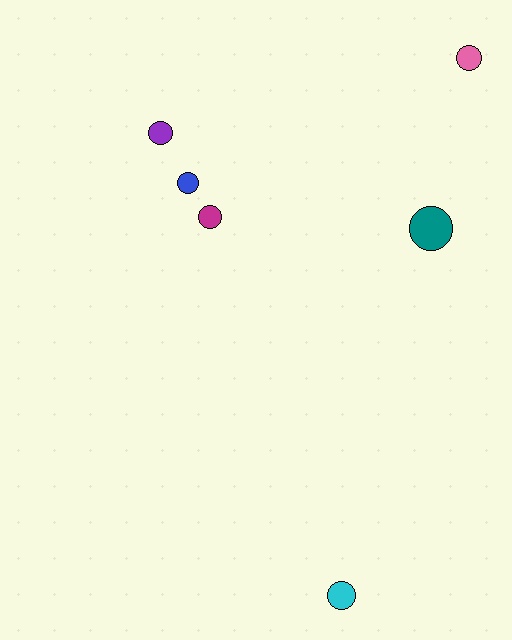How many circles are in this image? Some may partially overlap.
There are 6 circles.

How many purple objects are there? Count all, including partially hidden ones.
There is 1 purple object.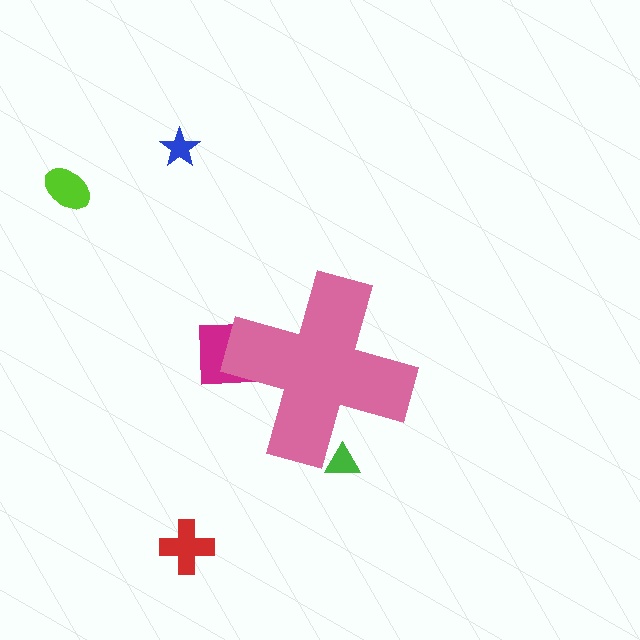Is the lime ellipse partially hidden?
No, the lime ellipse is fully visible.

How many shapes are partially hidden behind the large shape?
2 shapes are partially hidden.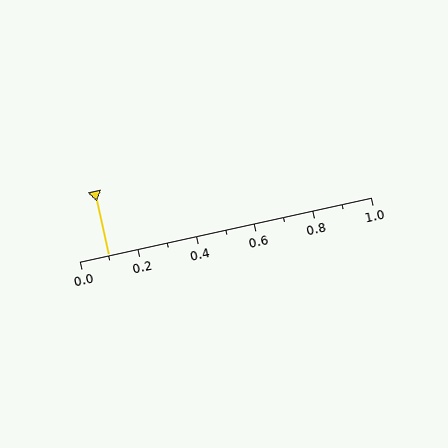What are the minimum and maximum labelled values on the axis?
The axis runs from 0.0 to 1.0.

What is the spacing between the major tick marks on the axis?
The major ticks are spaced 0.2 apart.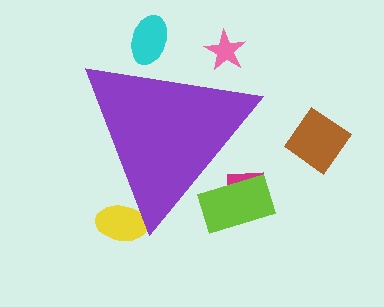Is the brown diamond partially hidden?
No, the brown diamond is fully visible.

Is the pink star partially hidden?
Yes, the pink star is partially hidden behind the purple triangle.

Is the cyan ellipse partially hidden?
Yes, the cyan ellipse is partially hidden behind the purple triangle.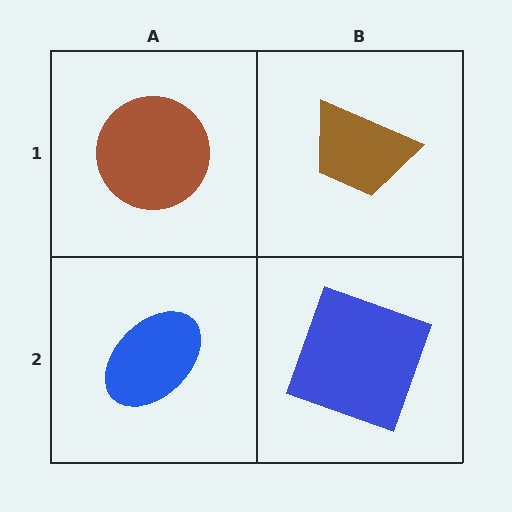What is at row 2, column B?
A blue square.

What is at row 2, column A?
A blue ellipse.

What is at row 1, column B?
A brown trapezoid.